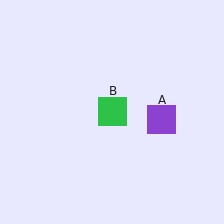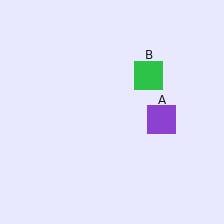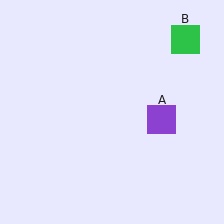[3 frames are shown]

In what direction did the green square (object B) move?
The green square (object B) moved up and to the right.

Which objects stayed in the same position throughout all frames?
Purple square (object A) remained stationary.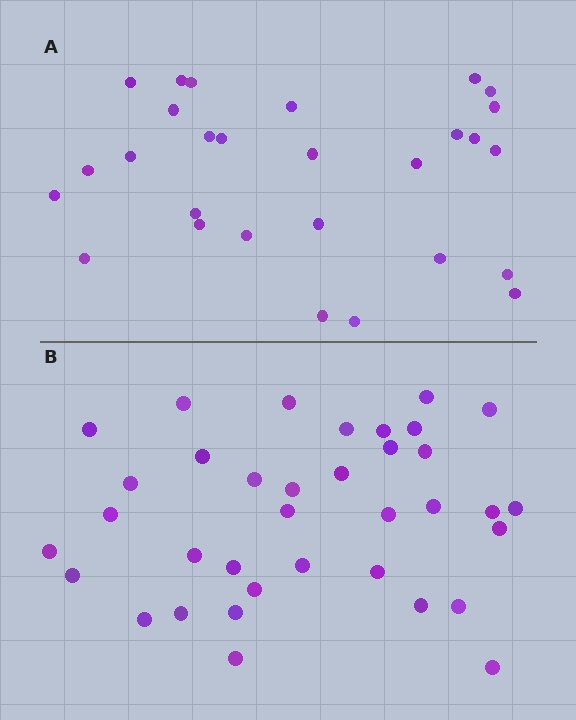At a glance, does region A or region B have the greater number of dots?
Region B (the bottom region) has more dots.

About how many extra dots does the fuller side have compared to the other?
Region B has roughly 8 or so more dots than region A.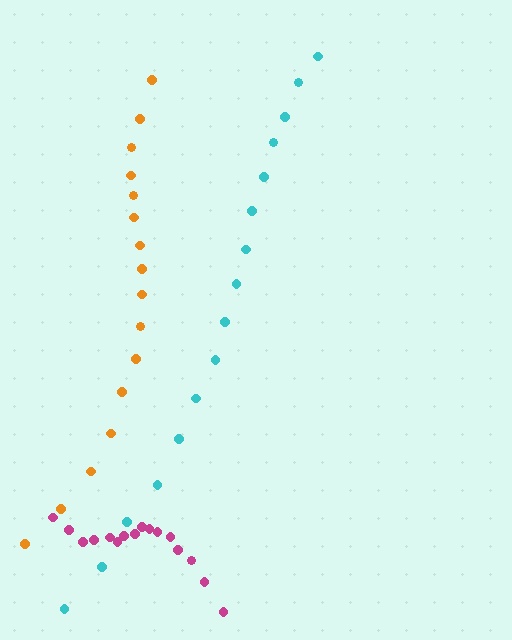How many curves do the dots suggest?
There are 3 distinct paths.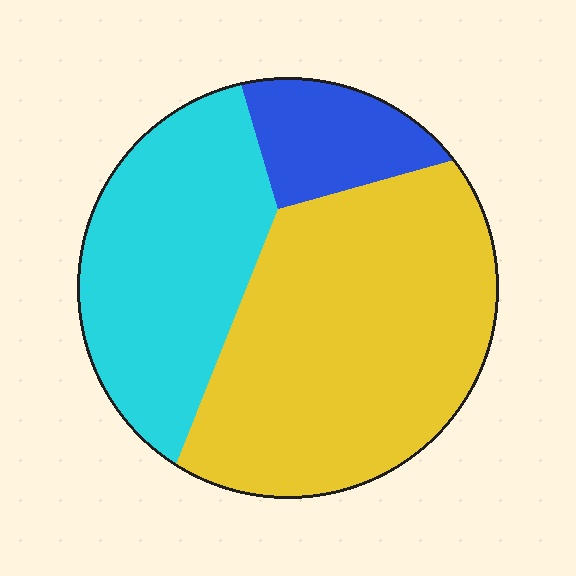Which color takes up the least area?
Blue, at roughly 10%.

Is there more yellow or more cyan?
Yellow.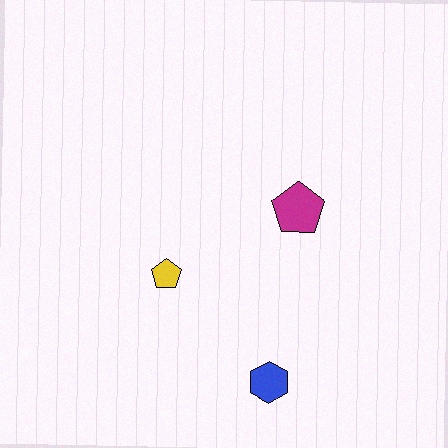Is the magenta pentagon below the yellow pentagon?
No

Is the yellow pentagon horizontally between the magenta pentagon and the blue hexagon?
No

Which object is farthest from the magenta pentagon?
The blue hexagon is farthest from the magenta pentagon.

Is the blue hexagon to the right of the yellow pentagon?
Yes